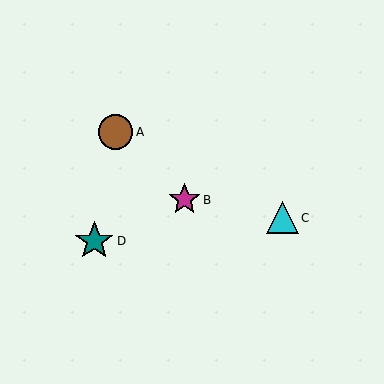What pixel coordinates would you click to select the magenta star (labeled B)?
Click at (184, 200) to select the magenta star B.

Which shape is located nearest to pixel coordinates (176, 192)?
The magenta star (labeled B) at (184, 200) is nearest to that location.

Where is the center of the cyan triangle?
The center of the cyan triangle is at (282, 218).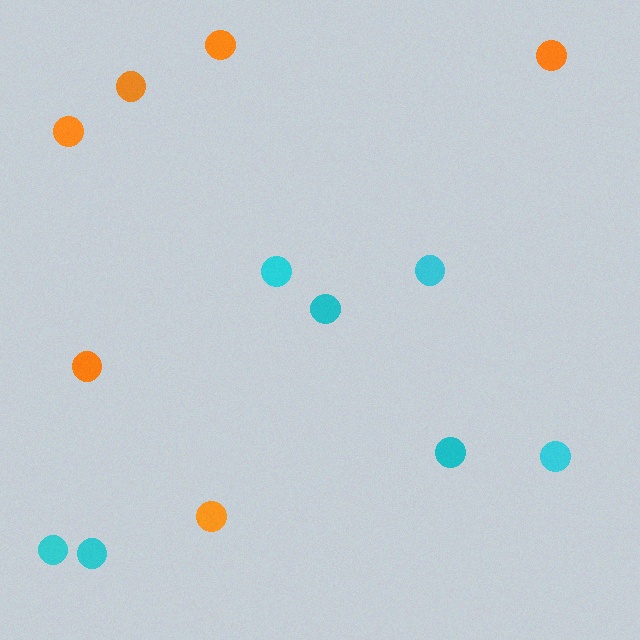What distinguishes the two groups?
There are 2 groups: one group of orange circles (6) and one group of cyan circles (7).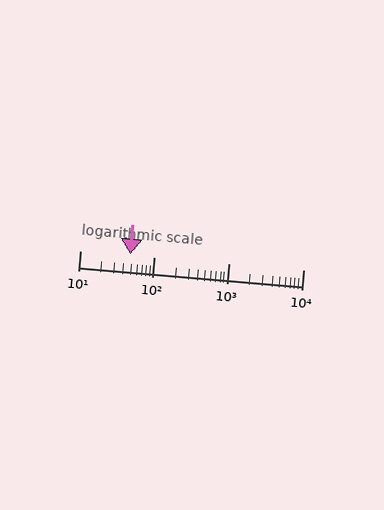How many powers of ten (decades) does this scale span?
The scale spans 3 decades, from 10 to 10000.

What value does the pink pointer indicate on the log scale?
The pointer indicates approximately 47.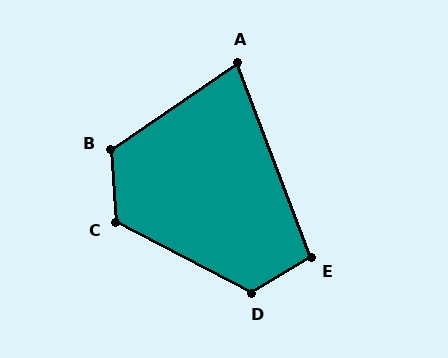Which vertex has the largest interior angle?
D, at approximately 122 degrees.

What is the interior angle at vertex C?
Approximately 121 degrees (obtuse).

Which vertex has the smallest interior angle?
A, at approximately 76 degrees.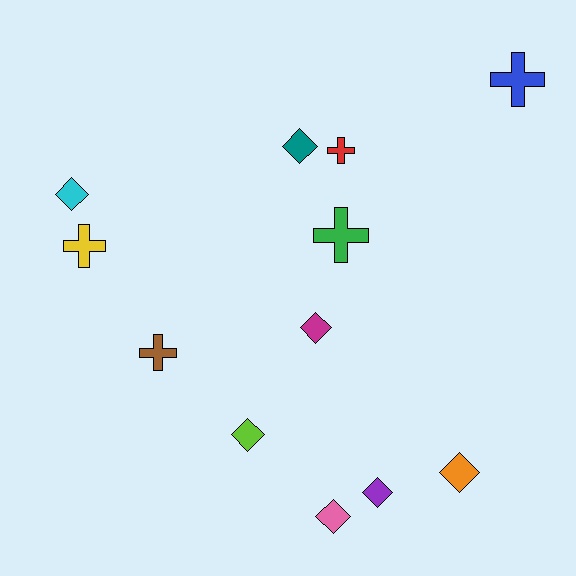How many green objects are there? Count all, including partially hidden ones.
There is 1 green object.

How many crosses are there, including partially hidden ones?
There are 5 crosses.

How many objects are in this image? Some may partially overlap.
There are 12 objects.